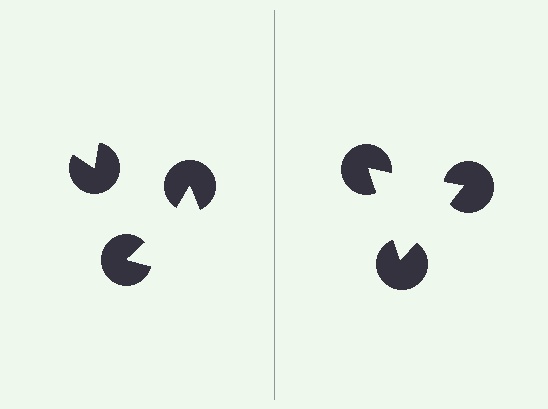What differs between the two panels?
The pac-man discs are positioned identically on both sides; only the wedge orientations differ. On the right they align to a triangle; on the left they are misaligned.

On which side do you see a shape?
An illusory triangle appears on the right side. On the left side the wedge cuts are rotated, so no coherent shape forms.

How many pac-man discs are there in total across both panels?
6 — 3 on each side.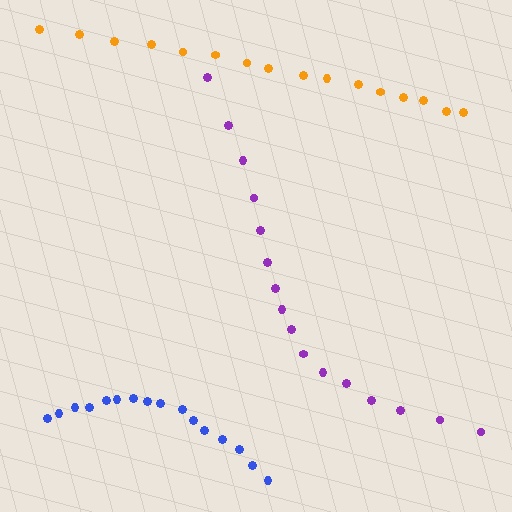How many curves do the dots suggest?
There are 3 distinct paths.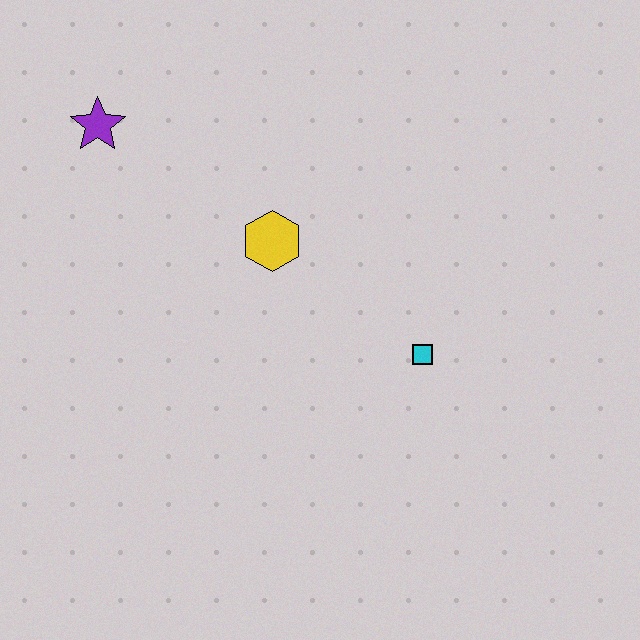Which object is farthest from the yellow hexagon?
The purple star is farthest from the yellow hexagon.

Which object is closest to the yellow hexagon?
The cyan square is closest to the yellow hexagon.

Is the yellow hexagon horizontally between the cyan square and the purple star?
Yes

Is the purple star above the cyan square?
Yes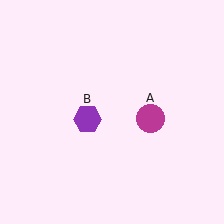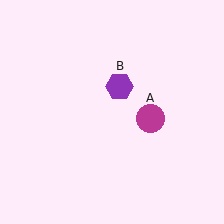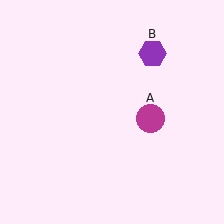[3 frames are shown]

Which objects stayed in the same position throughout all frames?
Magenta circle (object A) remained stationary.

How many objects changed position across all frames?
1 object changed position: purple hexagon (object B).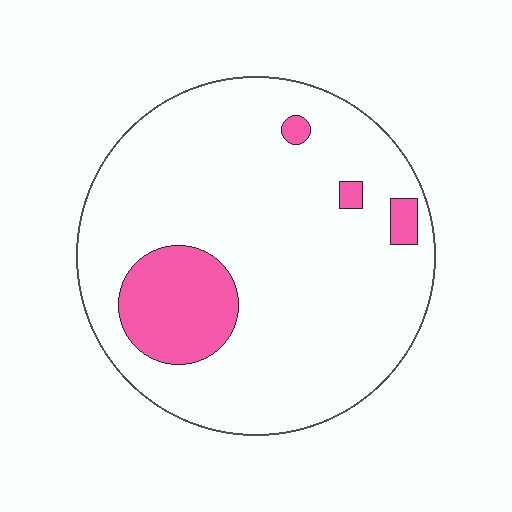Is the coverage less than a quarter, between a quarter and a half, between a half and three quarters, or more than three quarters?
Less than a quarter.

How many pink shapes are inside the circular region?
4.